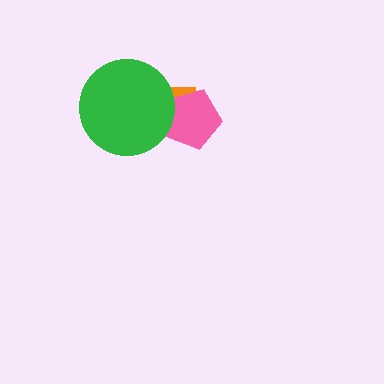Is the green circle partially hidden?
No, no other shape covers it.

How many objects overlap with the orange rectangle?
2 objects overlap with the orange rectangle.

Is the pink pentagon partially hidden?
Yes, it is partially covered by another shape.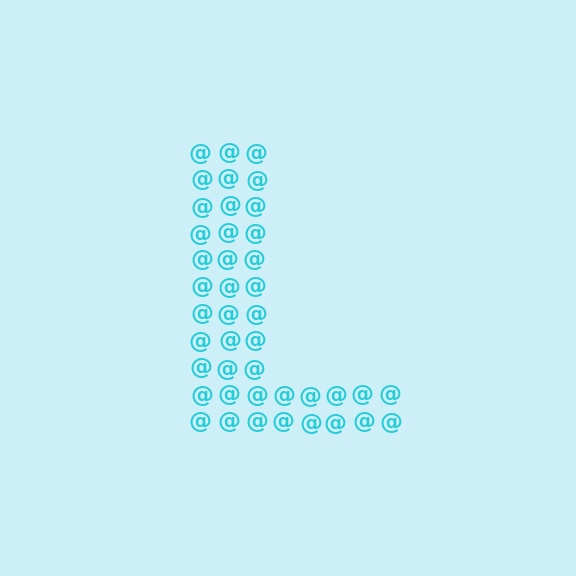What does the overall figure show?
The overall figure shows the letter L.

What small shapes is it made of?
It is made of small at signs.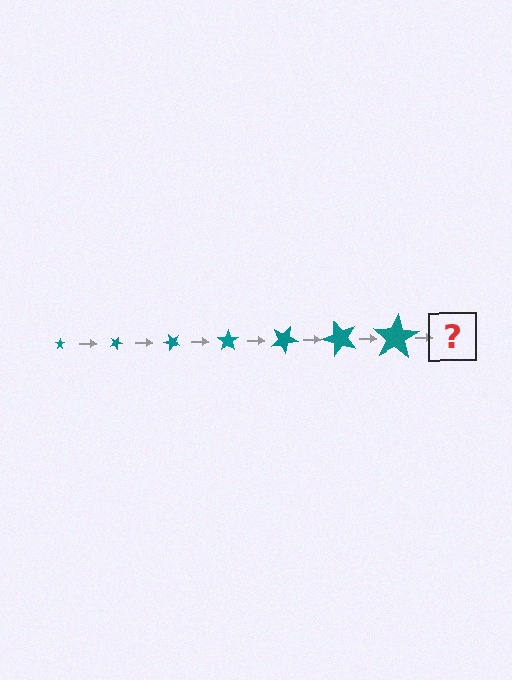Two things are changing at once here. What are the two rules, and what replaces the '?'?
The two rules are that the star grows larger each step and it rotates 25 degrees each step. The '?' should be a star, larger than the previous one and rotated 175 degrees from the start.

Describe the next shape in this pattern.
It should be a star, larger than the previous one and rotated 175 degrees from the start.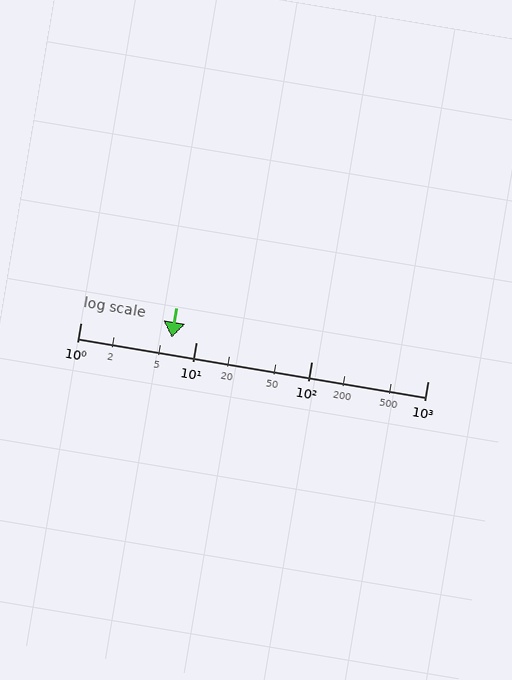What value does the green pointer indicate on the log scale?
The pointer indicates approximately 6.2.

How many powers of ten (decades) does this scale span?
The scale spans 3 decades, from 1 to 1000.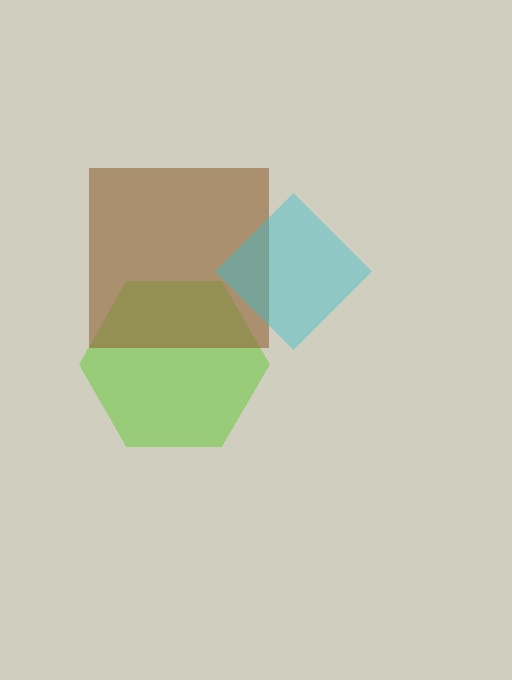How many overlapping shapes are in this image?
There are 3 overlapping shapes in the image.